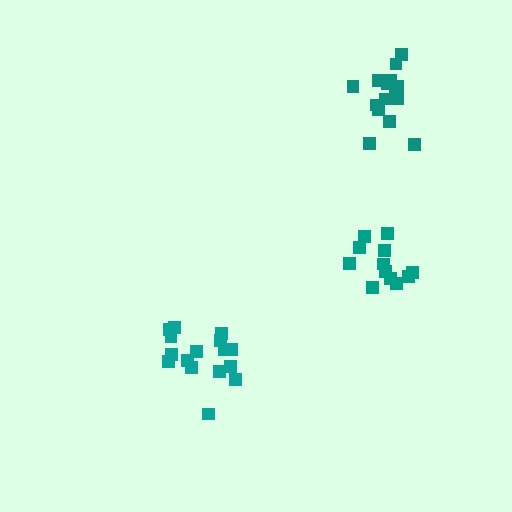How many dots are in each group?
Group 1: 12 dots, Group 2: 15 dots, Group 3: 16 dots (43 total).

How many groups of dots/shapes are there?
There are 3 groups.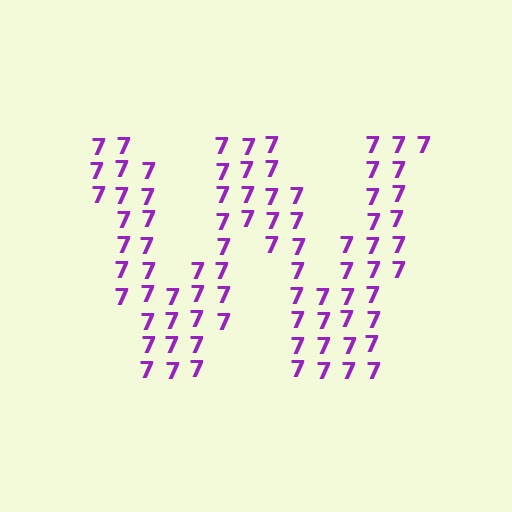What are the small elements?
The small elements are digit 7's.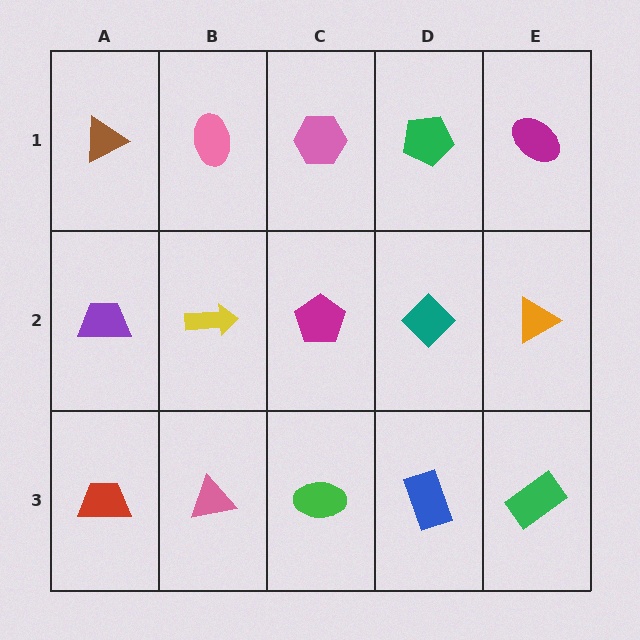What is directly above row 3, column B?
A yellow arrow.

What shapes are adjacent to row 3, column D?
A teal diamond (row 2, column D), a green ellipse (row 3, column C), a green rectangle (row 3, column E).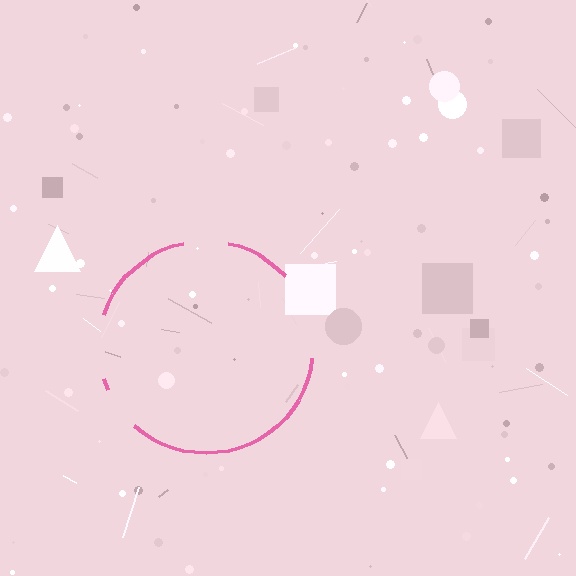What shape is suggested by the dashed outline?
The dashed outline suggests a circle.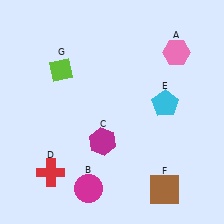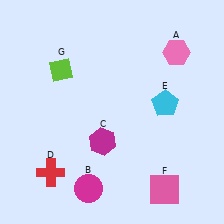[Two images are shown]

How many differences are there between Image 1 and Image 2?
There is 1 difference between the two images.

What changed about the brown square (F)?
In Image 1, F is brown. In Image 2, it changed to pink.